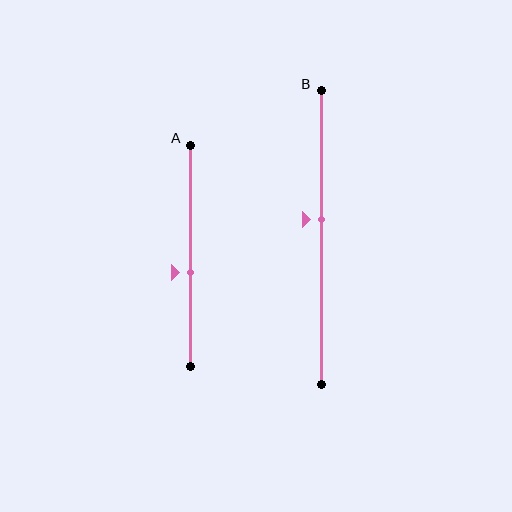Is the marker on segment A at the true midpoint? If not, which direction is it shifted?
No, the marker on segment A is shifted downward by about 8% of the segment length.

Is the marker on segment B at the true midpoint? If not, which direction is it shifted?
No, the marker on segment B is shifted upward by about 6% of the segment length.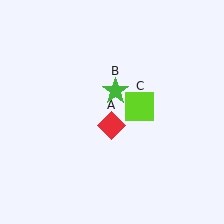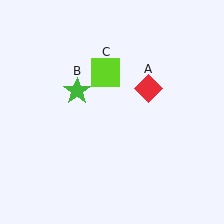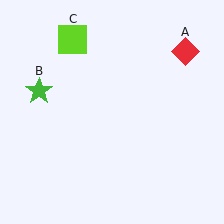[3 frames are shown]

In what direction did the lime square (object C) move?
The lime square (object C) moved up and to the left.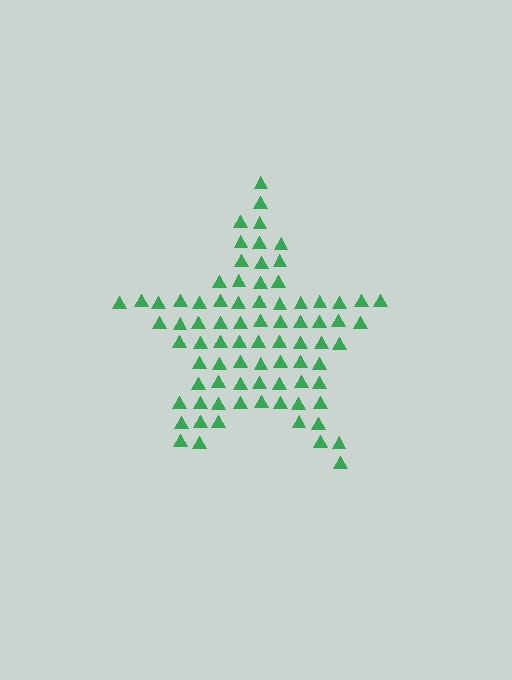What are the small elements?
The small elements are triangles.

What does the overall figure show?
The overall figure shows a star.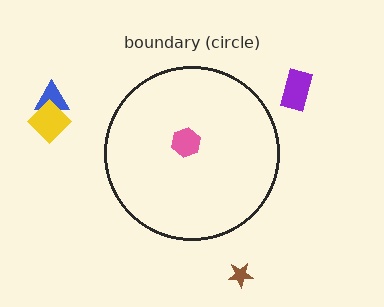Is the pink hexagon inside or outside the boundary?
Inside.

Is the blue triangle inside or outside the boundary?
Outside.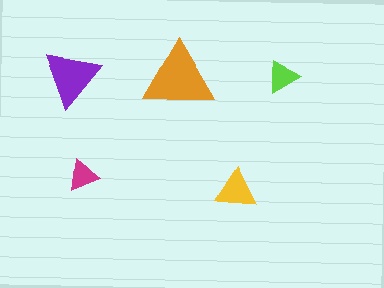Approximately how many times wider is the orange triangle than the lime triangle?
About 2 times wider.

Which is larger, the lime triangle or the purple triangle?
The purple one.